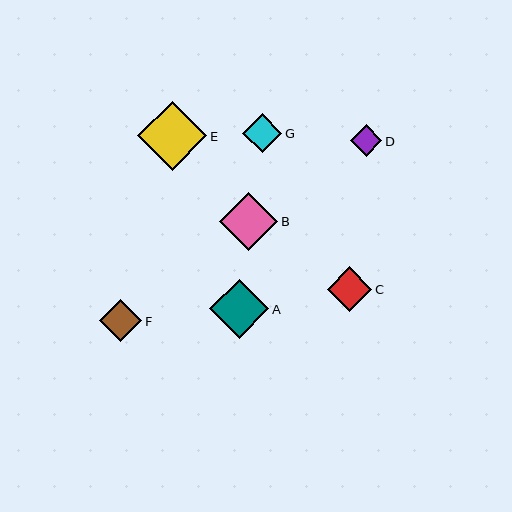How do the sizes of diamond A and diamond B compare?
Diamond A and diamond B are approximately the same size.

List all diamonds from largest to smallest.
From largest to smallest: E, A, B, C, F, G, D.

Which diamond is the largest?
Diamond E is the largest with a size of approximately 70 pixels.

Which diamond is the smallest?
Diamond D is the smallest with a size of approximately 32 pixels.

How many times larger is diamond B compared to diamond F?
Diamond B is approximately 1.4 times the size of diamond F.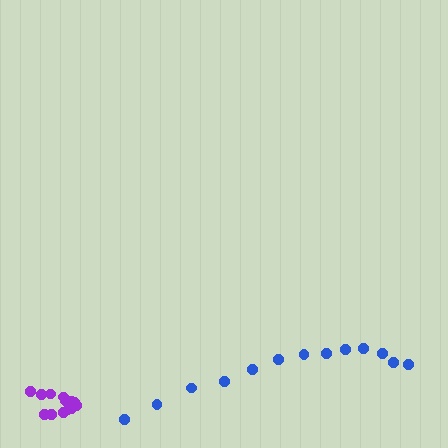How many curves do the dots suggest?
There are 2 distinct paths.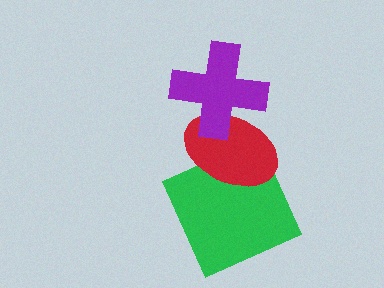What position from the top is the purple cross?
The purple cross is 1st from the top.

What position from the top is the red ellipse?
The red ellipse is 2nd from the top.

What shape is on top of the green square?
The red ellipse is on top of the green square.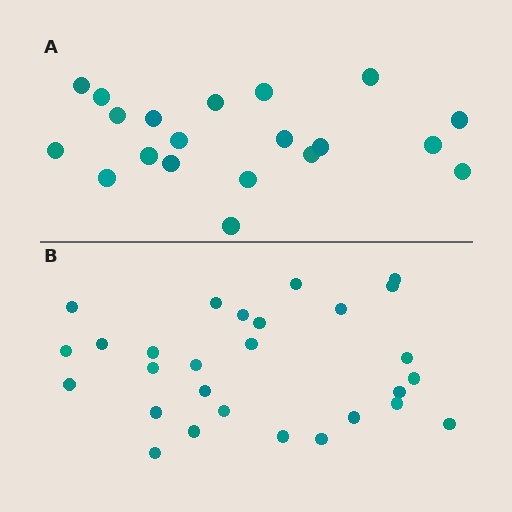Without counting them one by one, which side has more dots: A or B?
Region B (the bottom region) has more dots.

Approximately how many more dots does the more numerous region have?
Region B has roughly 8 or so more dots than region A.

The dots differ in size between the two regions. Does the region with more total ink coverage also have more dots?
No. Region A has more total ink coverage because its dots are larger, but region B actually contains more individual dots. Total area can be misleading — the number of items is what matters here.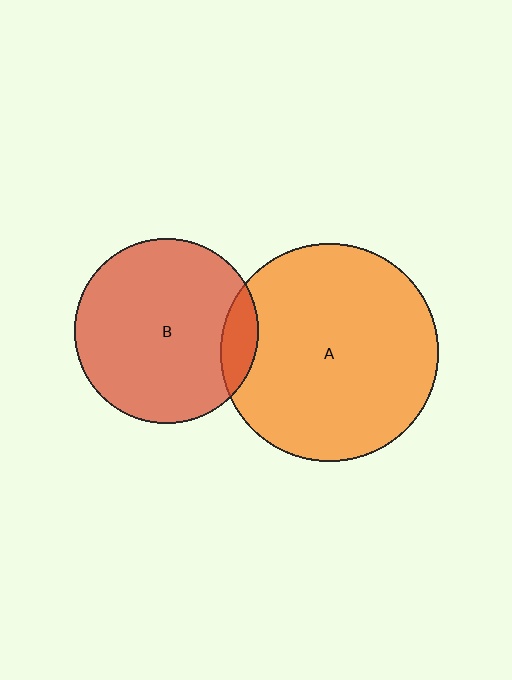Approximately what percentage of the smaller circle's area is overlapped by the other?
Approximately 10%.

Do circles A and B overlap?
Yes.